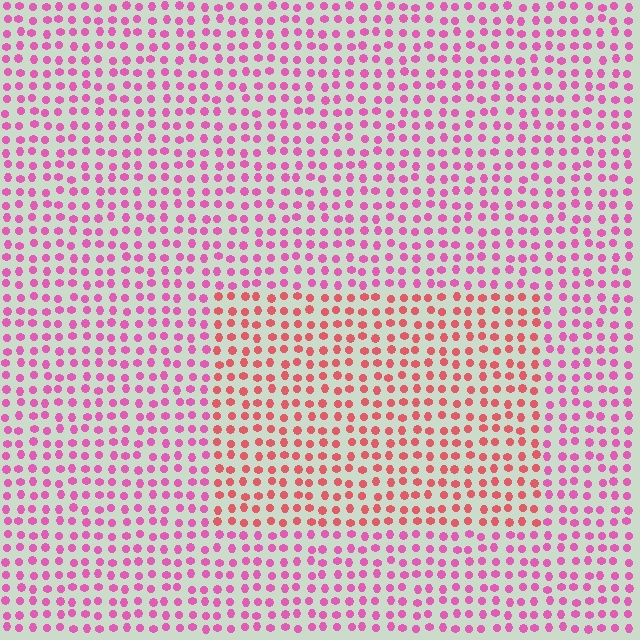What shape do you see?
I see a rectangle.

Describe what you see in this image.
The image is filled with small pink elements in a uniform arrangement. A rectangle-shaped region is visible where the elements are tinted to a slightly different hue, forming a subtle color boundary.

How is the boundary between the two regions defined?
The boundary is defined purely by a slight shift in hue (about 35 degrees). Spacing, size, and orientation are identical on both sides.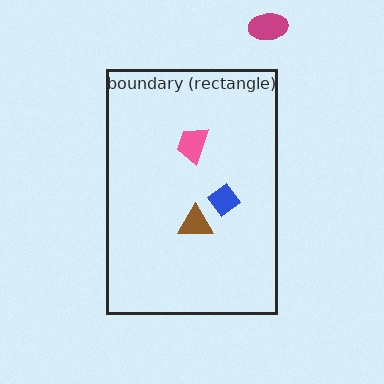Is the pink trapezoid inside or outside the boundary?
Inside.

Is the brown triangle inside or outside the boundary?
Inside.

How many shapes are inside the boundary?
3 inside, 1 outside.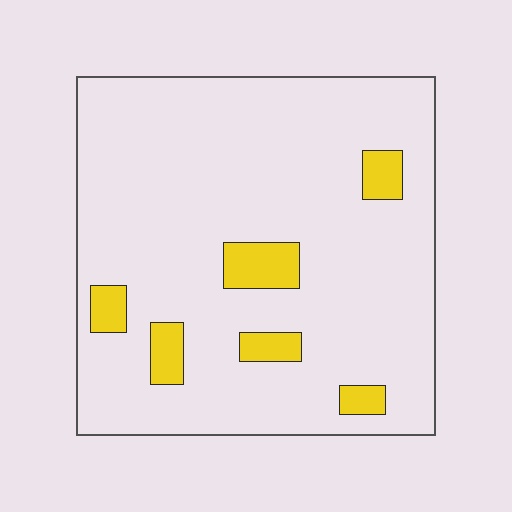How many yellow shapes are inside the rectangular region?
6.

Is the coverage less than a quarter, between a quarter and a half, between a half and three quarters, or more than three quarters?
Less than a quarter.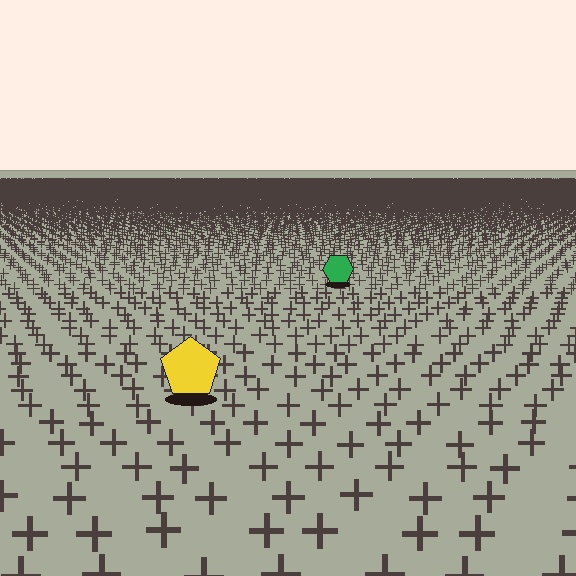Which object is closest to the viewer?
The yellow pentagon is closest. The texture marks near it are larger and more spread out.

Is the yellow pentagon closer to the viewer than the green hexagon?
Yes. The yellow pentagon is closer — you can tell from the texture gradient: the ground texture is coarser near it.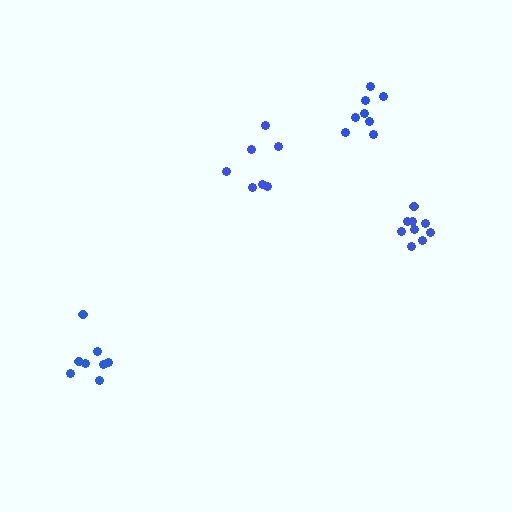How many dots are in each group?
Group 1: 7 dots, Group 2: 8 dots, Group 3: 9 dots, Group 4: 8 dots (32 total).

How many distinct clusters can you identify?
There are 4 distinct clusters.